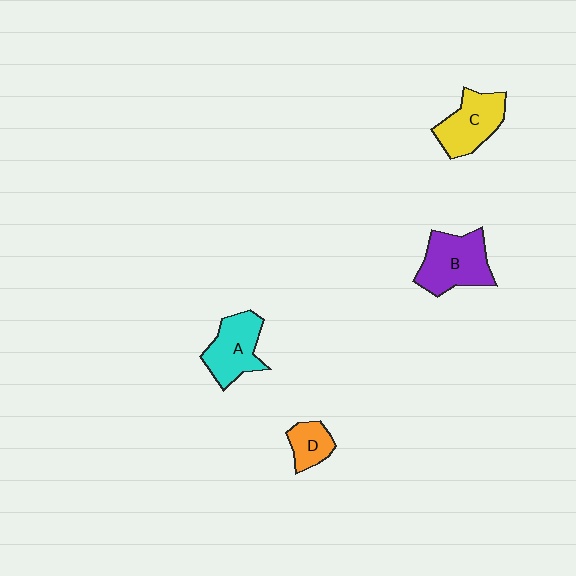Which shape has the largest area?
Shape B (purple).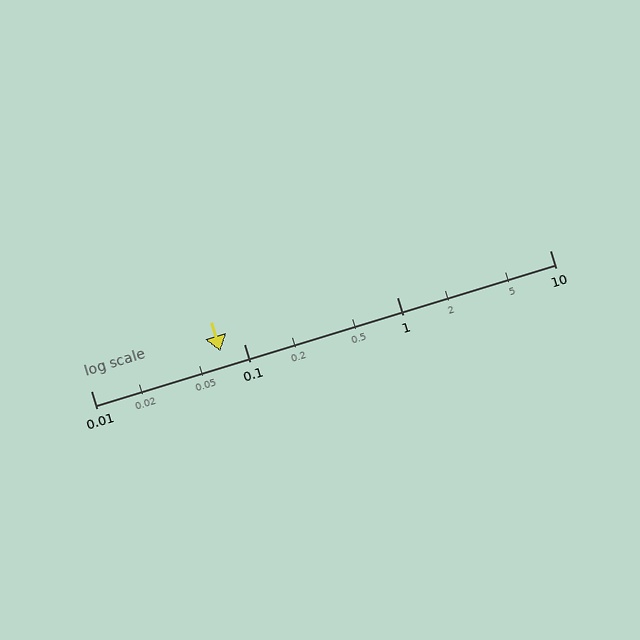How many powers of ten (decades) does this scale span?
The scale spans 3 decades, from 0.01 to 10.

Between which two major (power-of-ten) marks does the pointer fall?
The pointer is between 0.01 and 0.1.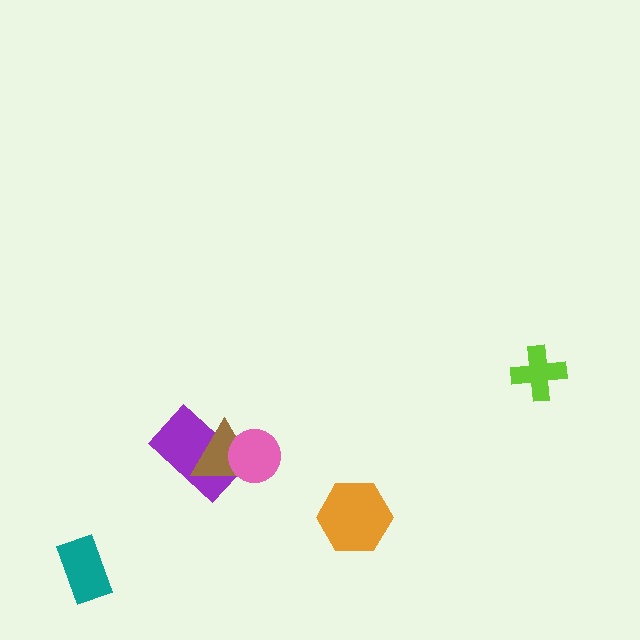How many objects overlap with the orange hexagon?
0 objects overlap with the orange hexagon.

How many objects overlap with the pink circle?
2 objects overlap with the pink circle.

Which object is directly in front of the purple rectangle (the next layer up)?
The brown triangle is directly in front of the purple rectangle.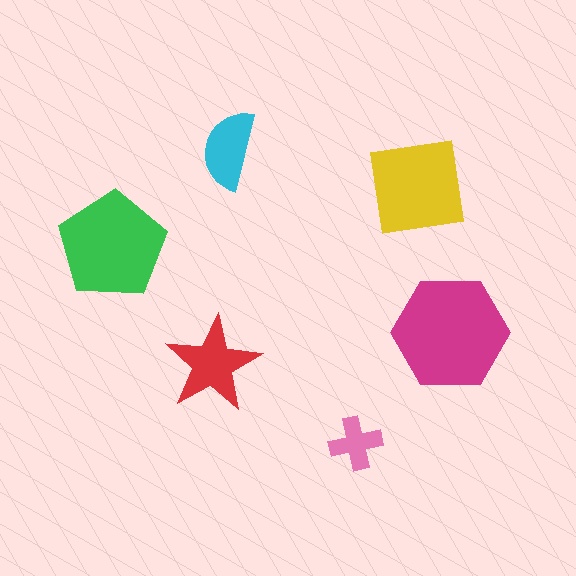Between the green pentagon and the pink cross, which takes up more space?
The green pentagon.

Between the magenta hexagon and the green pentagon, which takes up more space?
The magenta hexagon.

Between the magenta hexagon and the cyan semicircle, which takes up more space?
The magenta hexagon.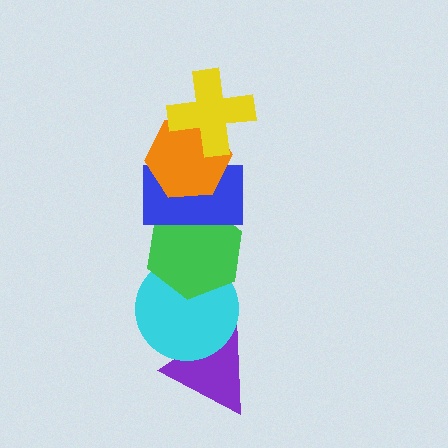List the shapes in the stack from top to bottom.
From top to bottom: the yellow cross, the orange hexagon, the blue rectangle, the green hexagon, the cyan circle, the purple triangle.